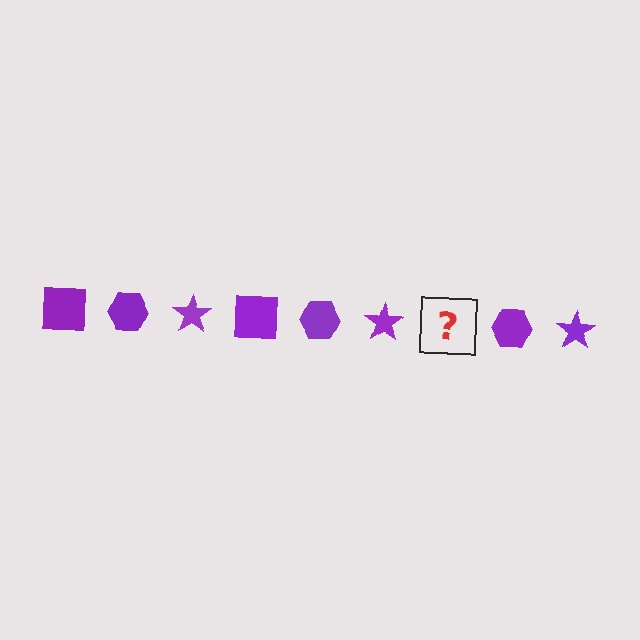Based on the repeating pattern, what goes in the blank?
The blank should be a purple square.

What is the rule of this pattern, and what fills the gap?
The rule is that the pattern cycles through square, hexagon, star shapes in purple. The gap should be filled with a purple square.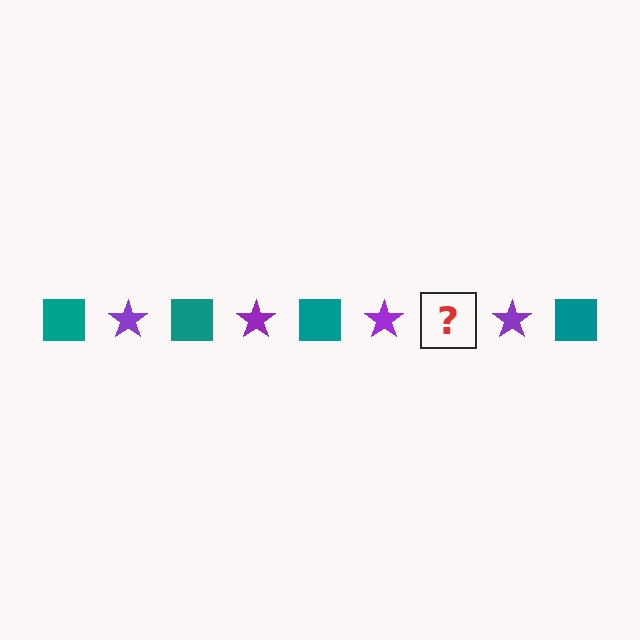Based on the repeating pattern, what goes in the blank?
The blank should be a teal square.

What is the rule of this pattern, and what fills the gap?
The rule is that the pattern alternates between teal square and purple star. The gap should be filled with a teal square.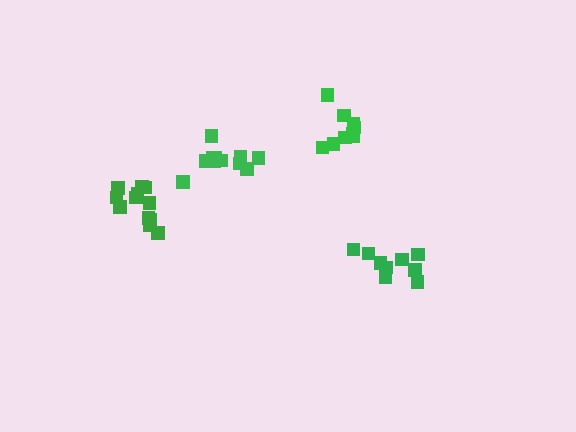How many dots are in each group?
Group 1: 9 dots, Group 2: 12 dots, Group 3: 11 dots, Group 4: 9 dots (41 total).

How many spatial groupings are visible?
There are 4 spatial groupings.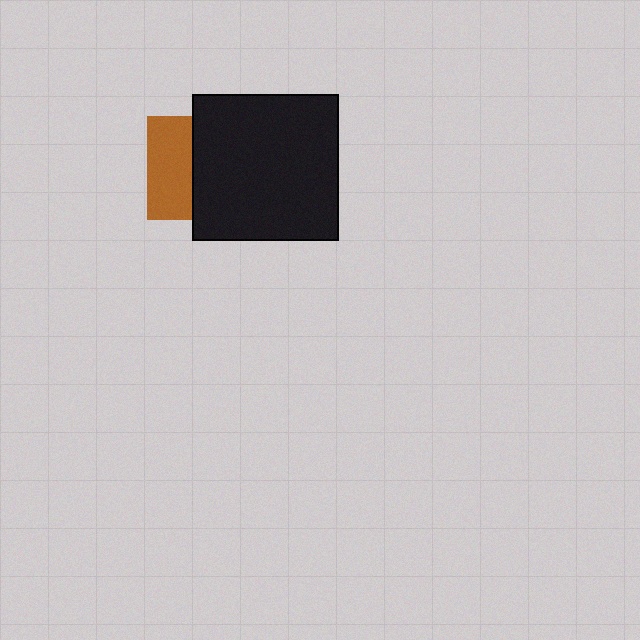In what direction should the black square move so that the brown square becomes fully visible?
The black square should move right. That is the shortest direction to clear the overlap and leave the brown square fully visible.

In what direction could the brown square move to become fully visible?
The brown square could move left. That would shift it out from behind the black square entirely.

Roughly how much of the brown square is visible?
A small part of it is visible (roughly 43%).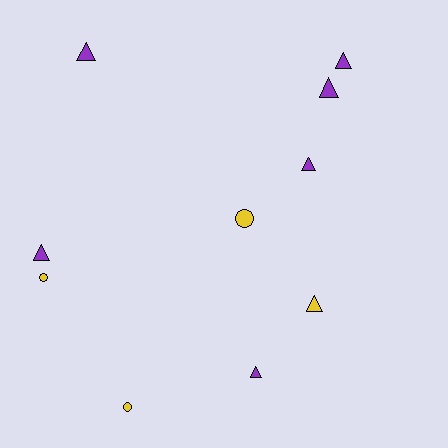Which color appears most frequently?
Purple, with 6 objects.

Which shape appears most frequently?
Triangle, with 7 objects.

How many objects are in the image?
There are 10 objects.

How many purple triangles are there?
There are 6 purple triangles.